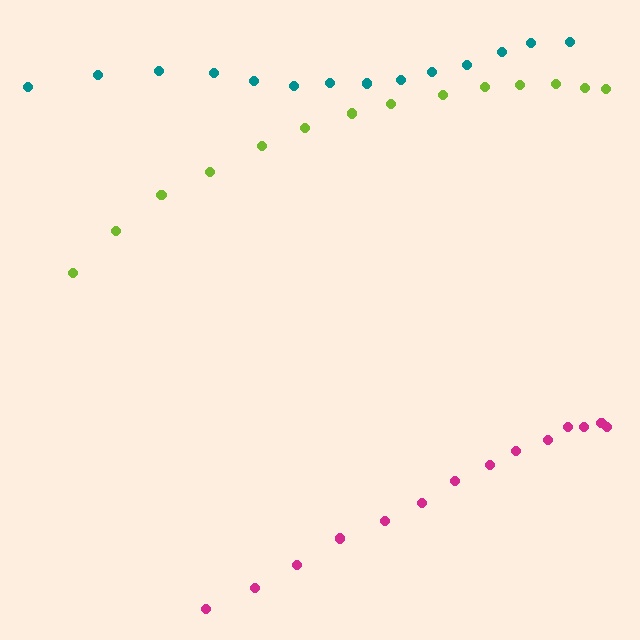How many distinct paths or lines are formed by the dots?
There are 3 distinct paths.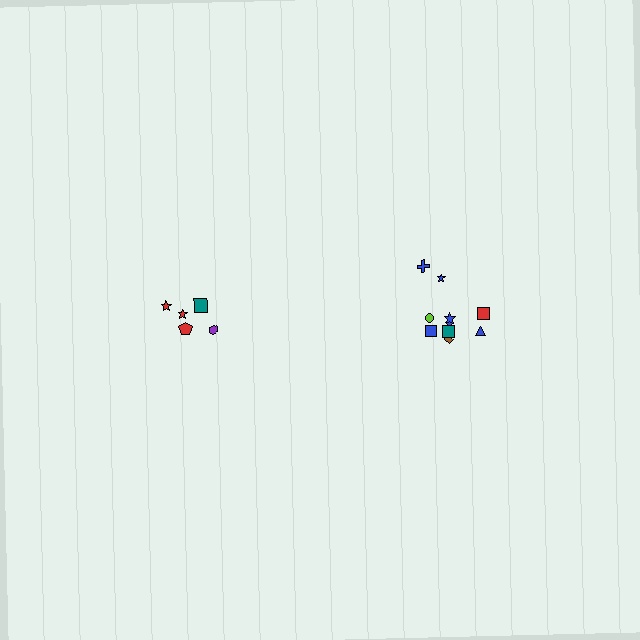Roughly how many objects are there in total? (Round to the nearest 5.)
Roughly 15 objects in total.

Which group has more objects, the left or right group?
The right group.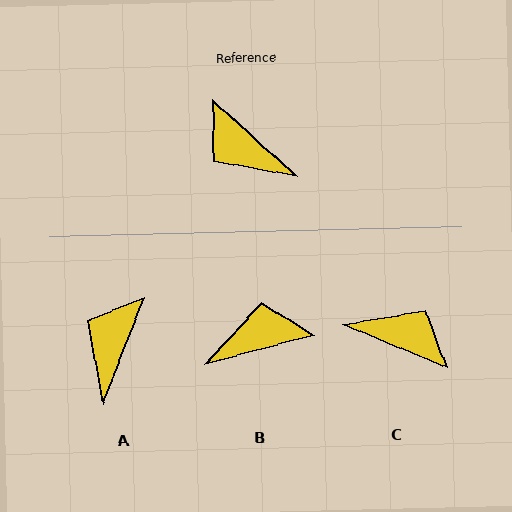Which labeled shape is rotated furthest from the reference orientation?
C, about 160 degrees away.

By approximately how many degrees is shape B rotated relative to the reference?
Approximately 123 degrees clockwise.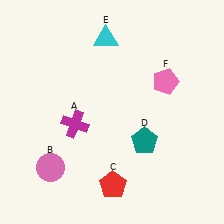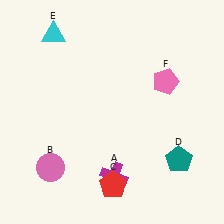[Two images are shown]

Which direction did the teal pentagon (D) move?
The teal pentagon (D) moved right.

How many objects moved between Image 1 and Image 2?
3 objects moved between the two images.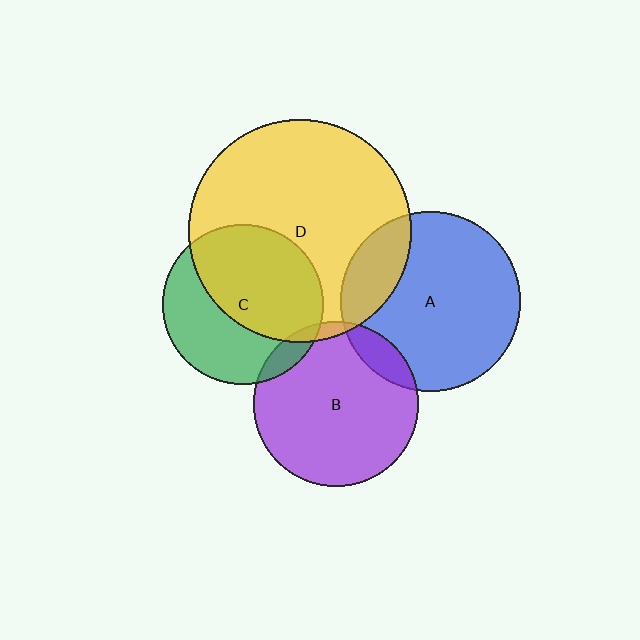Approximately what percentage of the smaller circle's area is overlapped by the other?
Approximately 20%.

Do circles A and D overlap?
Yes.